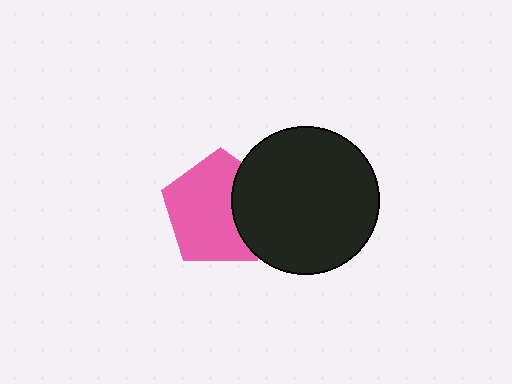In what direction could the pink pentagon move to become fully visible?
The pink pentagon could move left. That would shift it out from behind the black circle entirely.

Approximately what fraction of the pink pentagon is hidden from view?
Roughly 30% of the pink pentagon is hidden behind the black circle.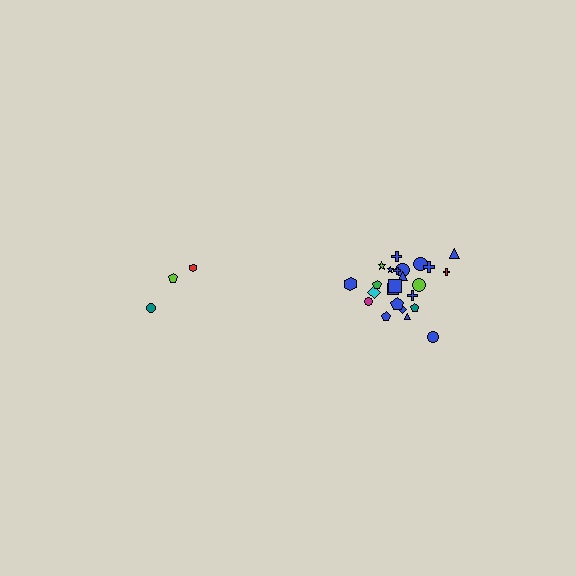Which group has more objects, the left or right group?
The right group.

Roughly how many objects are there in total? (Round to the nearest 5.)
Roughly 30 objects in total.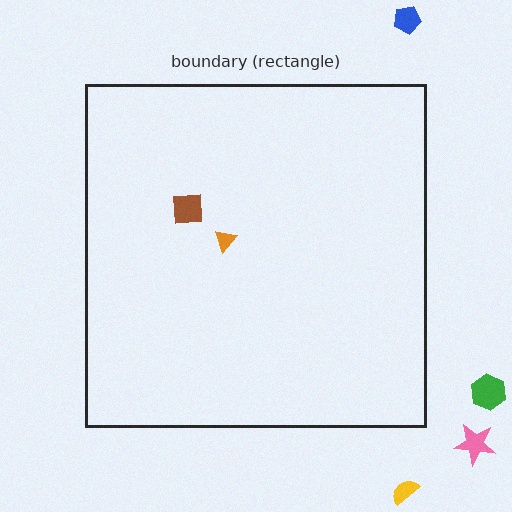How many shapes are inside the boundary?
2 inside, 4 outside.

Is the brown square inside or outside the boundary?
Inside.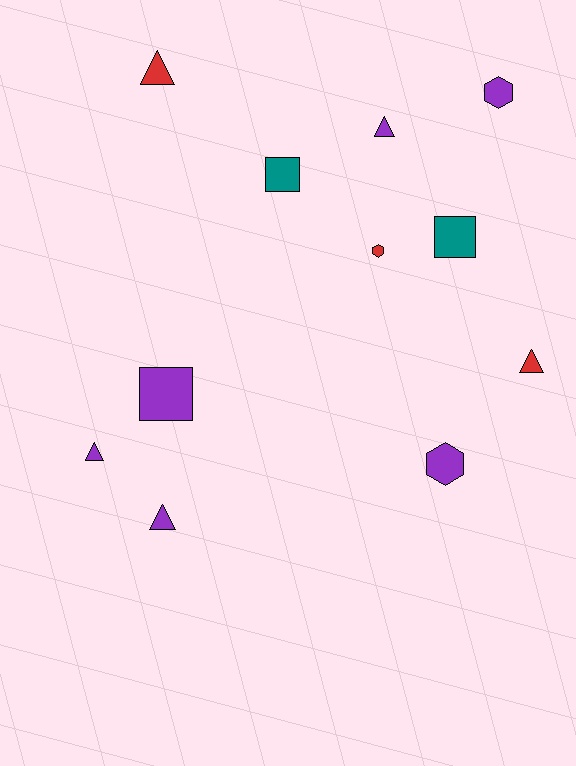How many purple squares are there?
There is 1 purple square.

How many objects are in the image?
There are 11 objects.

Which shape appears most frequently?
Triangle, with 5 objects.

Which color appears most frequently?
Purple, with 6 objects.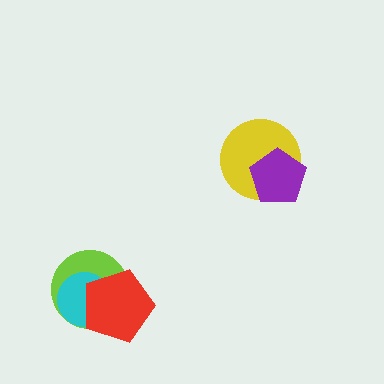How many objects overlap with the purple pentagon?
1 object overlaps with the purple pentagon.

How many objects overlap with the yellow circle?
1 object overlaps with the yellow circle.